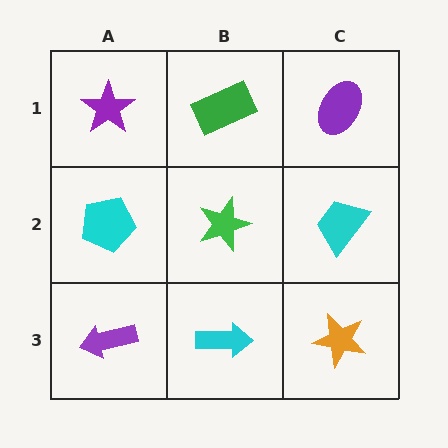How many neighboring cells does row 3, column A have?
2.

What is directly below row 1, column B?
A green star.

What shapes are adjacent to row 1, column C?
A cyan trapezoid (row 2, column C), a green rectangle (row 1, column B).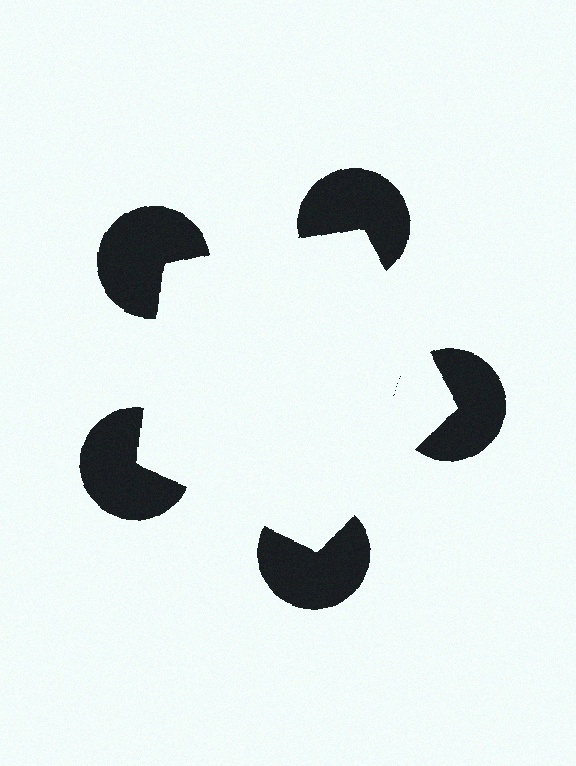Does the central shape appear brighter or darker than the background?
It typically appears slightly brighter than the background, even though no actual brightness change is drawn.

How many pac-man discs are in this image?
There are 5 — one at each vertex of the illusory pentagon.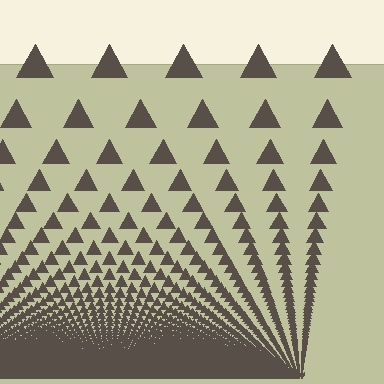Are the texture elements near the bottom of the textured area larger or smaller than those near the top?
Smaller. The gradient is inverted — elements near the bottom are smaller and denser.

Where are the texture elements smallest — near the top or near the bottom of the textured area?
Near the bottom.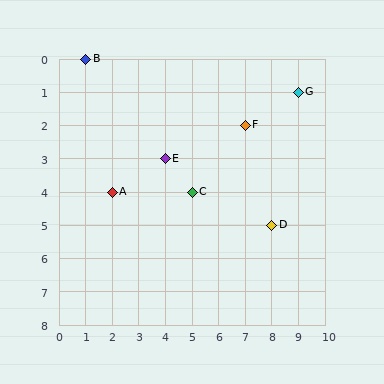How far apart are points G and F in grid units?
Points G and F are 2 columns and 1 row apart (about 2.2 grid units diagonally).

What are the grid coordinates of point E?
Point E is at grid coordinates (4, 3).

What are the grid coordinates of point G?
Point G is at grid coordinates (9, 1).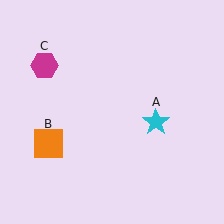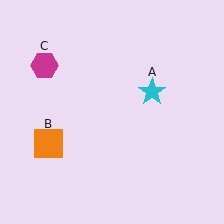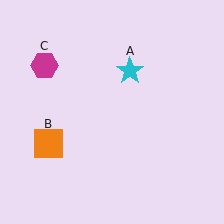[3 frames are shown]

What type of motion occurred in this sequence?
The cyan star (object A) rotated counterclockwise around the center of the scene.